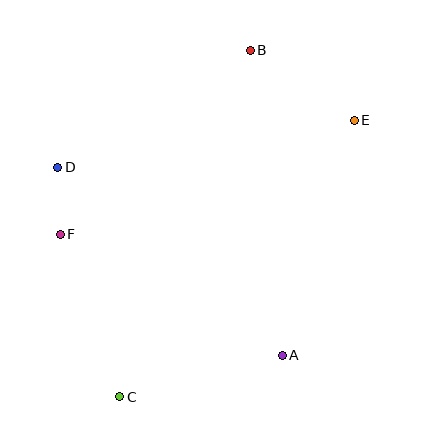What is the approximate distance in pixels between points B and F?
The distance between B and F is approximately 265 pixels.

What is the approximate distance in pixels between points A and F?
The distance between A and F is approximately 253 pixels.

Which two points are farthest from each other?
Points B and C are farthest from each other.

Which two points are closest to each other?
Points D and F are closest to each other.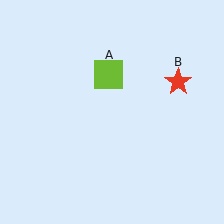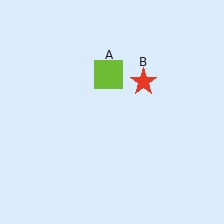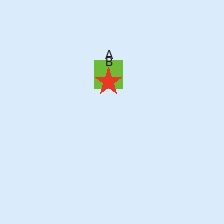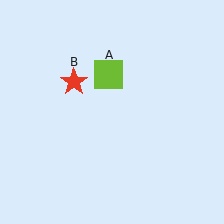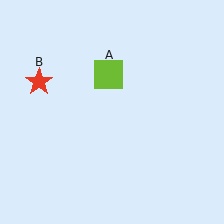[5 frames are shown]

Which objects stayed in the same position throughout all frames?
Lime square (object A) remained stationary.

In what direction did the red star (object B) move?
The red star (object B) moved left.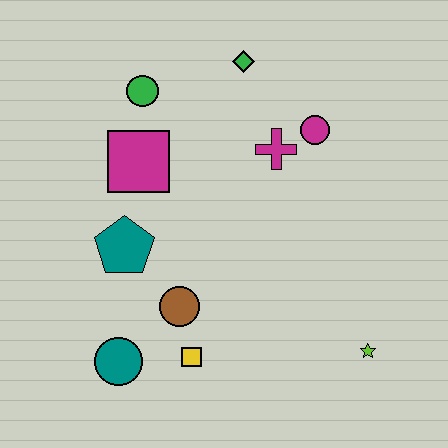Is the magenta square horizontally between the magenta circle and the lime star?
No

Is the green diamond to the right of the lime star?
No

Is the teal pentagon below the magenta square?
Yes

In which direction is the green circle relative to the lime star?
The green circle is above the lime star.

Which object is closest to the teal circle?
The yellow square is closest to the teal circle.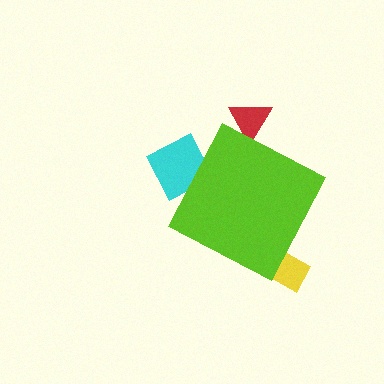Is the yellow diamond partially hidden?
Yes, the yellow diamond is partially hidden behind the lime diamond.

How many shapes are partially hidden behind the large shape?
3 shapes are partially hidden.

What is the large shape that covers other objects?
A lime diamond.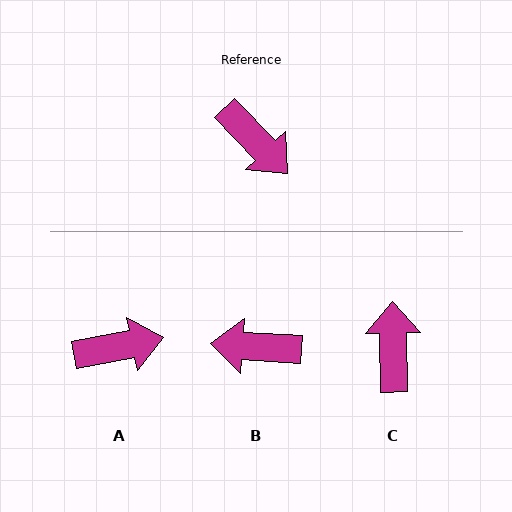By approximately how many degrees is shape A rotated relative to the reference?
Approximately 57 degrees counter-clockwise.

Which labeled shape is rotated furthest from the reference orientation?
B, about 138 degrees away.